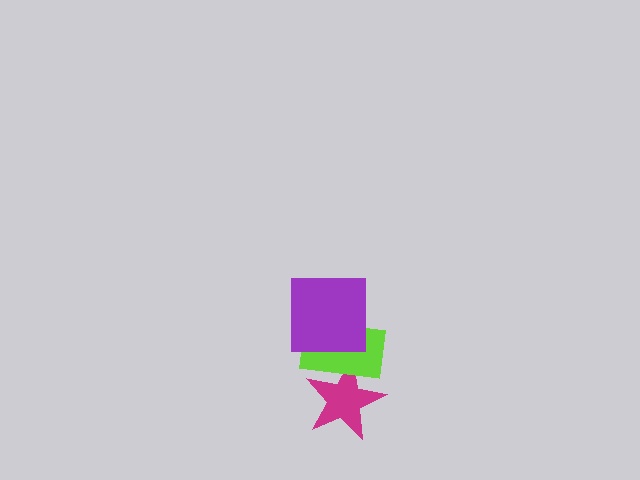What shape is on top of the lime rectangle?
The purple square is on top of the lime rectangle.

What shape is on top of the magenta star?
The lime rectangle is on top of the magenta star.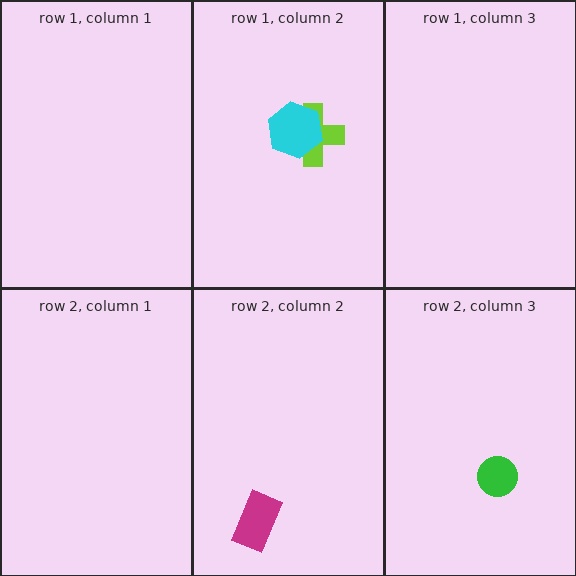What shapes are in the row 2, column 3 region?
The green circle.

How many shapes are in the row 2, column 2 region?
1.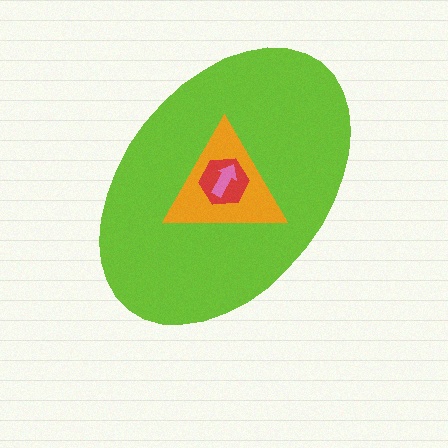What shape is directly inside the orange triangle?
The red hexagon.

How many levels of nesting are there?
4.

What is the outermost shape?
The lime ellipse.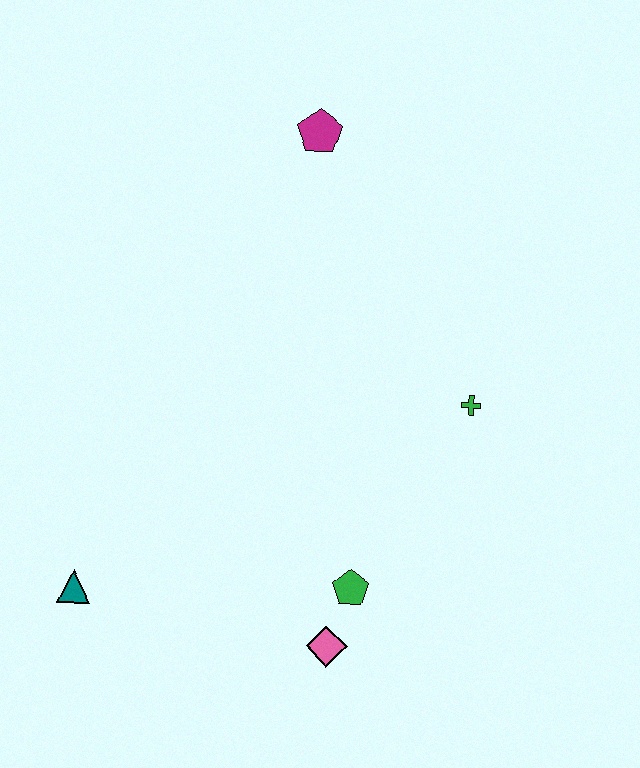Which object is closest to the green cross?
The green pentagon is closest to the green cross.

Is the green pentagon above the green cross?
No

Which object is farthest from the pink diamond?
The magenta pentagon is farthest from the pink diamond.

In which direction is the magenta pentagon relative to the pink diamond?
The magenta pentagon is above the pink diamond.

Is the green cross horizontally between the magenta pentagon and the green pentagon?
No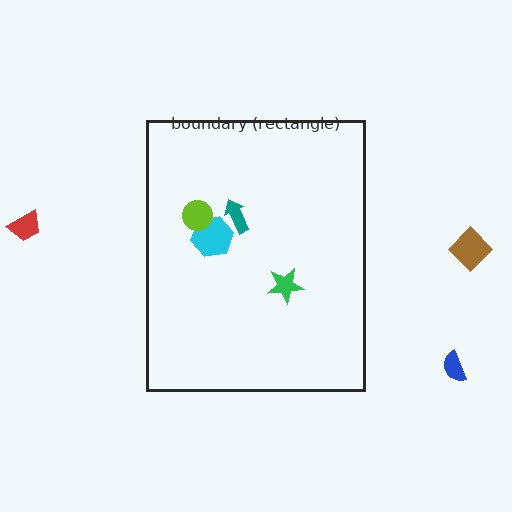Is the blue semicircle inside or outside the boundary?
Outside.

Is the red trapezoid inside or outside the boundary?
Outside.